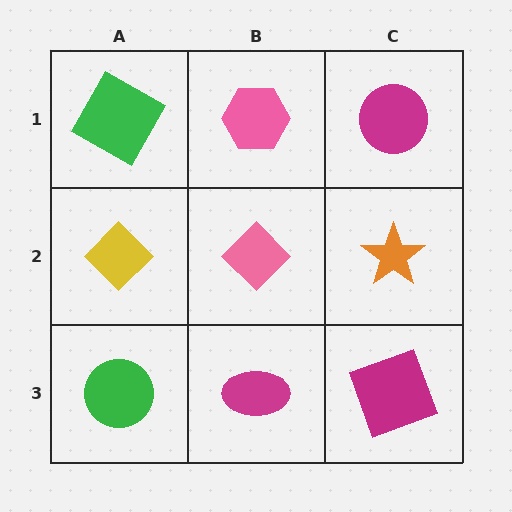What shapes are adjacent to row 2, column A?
A green square (row 1, column A), a green circle (row 3, column A), a pink diamond (row 2, column B).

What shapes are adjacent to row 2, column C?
A magenta circle (row 1, column C), a magenta square (row 3, column C), a pink diamond (row 2, column B).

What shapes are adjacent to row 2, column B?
A pink hexagon (row 1, column B), a magenta ellipse (row 3, column B), a yellow diamond (row 2, column A), an orange star (row 2, column C).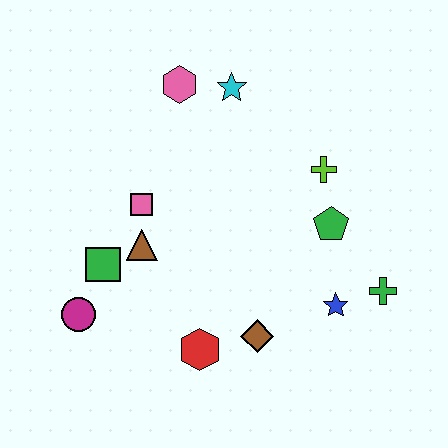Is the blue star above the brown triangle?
No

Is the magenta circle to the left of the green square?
Yes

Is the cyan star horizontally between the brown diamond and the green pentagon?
No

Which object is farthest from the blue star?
The pink hexagon is farthest from the blue star.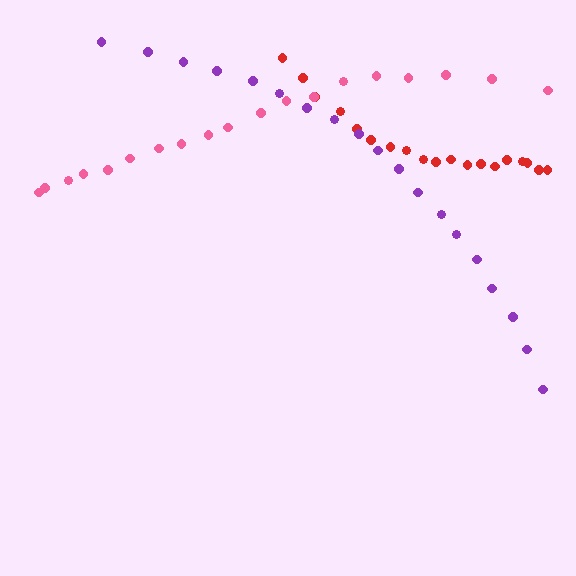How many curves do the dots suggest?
There are 3 distinct paths.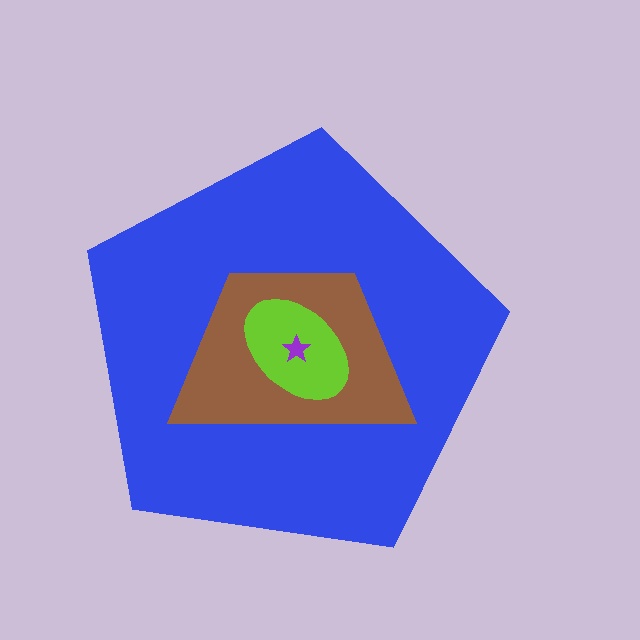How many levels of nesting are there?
4.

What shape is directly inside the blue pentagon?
The brown trapezoid.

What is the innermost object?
The purple star.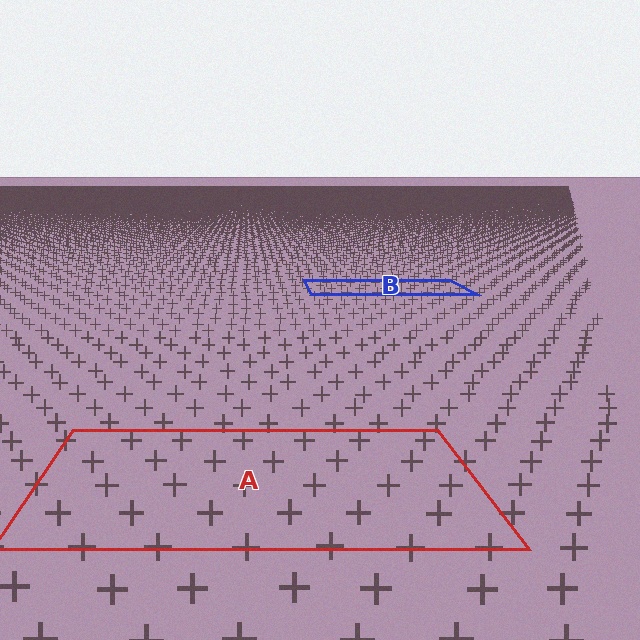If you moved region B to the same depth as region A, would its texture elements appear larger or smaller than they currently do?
They would appear larger. At a closer depth, the same texture elements are projected at a bigger on-screen size.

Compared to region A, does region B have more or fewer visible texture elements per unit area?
Region B has more texture elements per unit area — they are packed more densely because it is farther away.